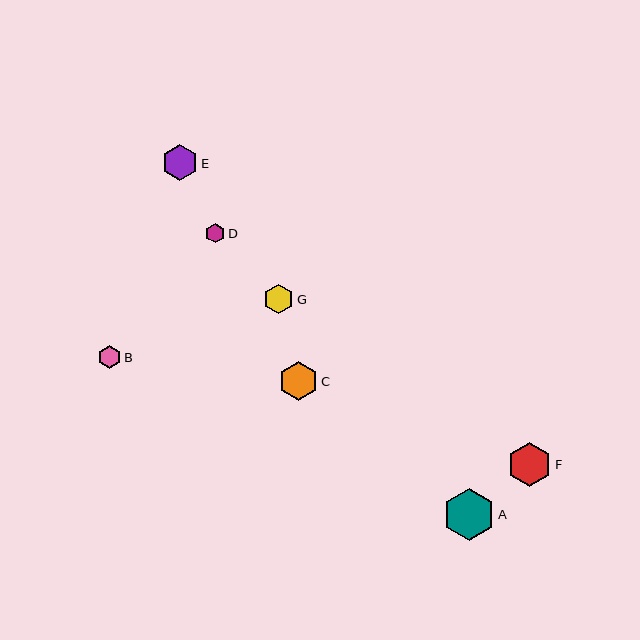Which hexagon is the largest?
Hexagon A is the largest with a size of approximately 52 pixels.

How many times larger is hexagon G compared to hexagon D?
Hexagon G is approximately 1.6 times the size of hexagon D.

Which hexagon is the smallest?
Hexagon D is the smallest with a size of approximately 19 pixels.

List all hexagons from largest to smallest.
From largest to smallest: A, F, C, E, G, B, D.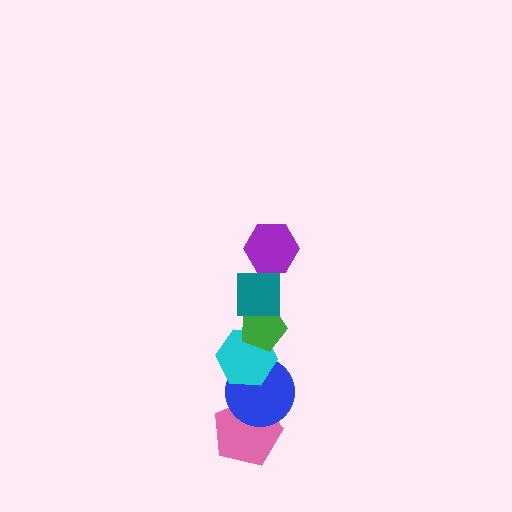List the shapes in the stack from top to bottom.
From top to bottom: the purple hexagon, the teal square, the green pentagon, the cyan hexagon, the blue circle, the pink pentagon.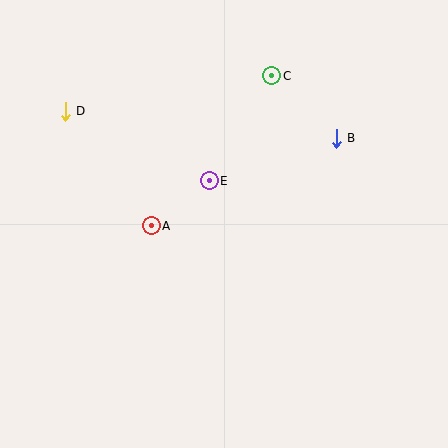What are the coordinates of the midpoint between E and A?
The midpoint between E and A is at (180, 203).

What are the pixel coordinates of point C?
Point C is at (272, 76).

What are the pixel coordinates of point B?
Point B is at (336, 138).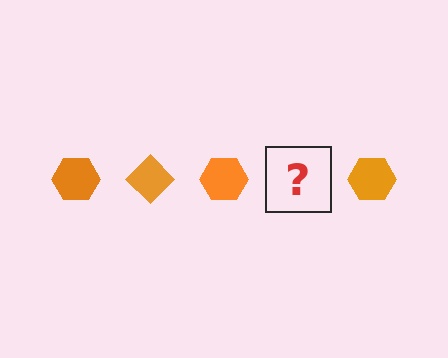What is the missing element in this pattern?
The missing element is an orange diamond.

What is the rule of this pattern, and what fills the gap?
The rule is that the pattern cycles through hexagon, diamond shapes in orange. The gap should be filled with an orange diamond.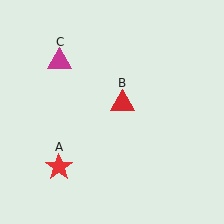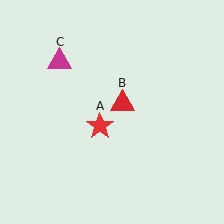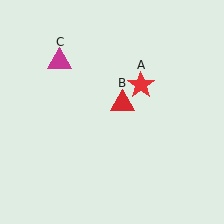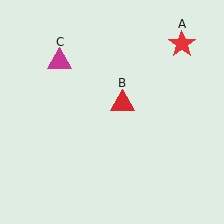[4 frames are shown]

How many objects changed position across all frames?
1 object changed position: red star (object A).